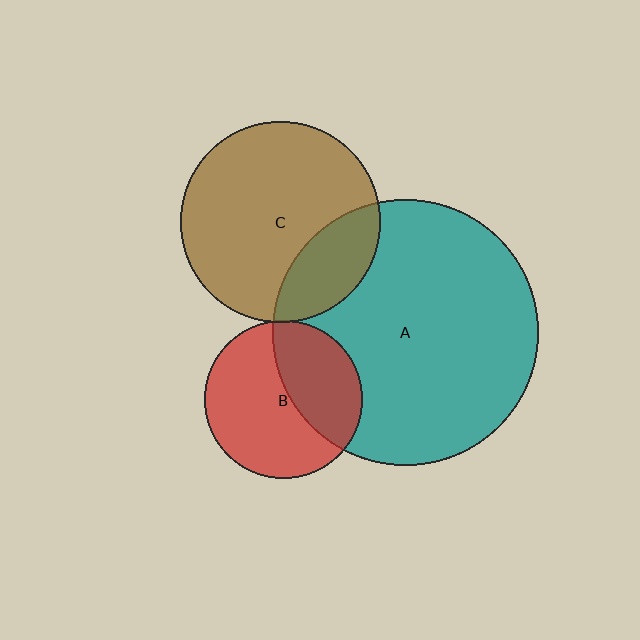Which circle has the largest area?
Circle A (teal).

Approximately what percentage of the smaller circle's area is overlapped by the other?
Approximately 5%.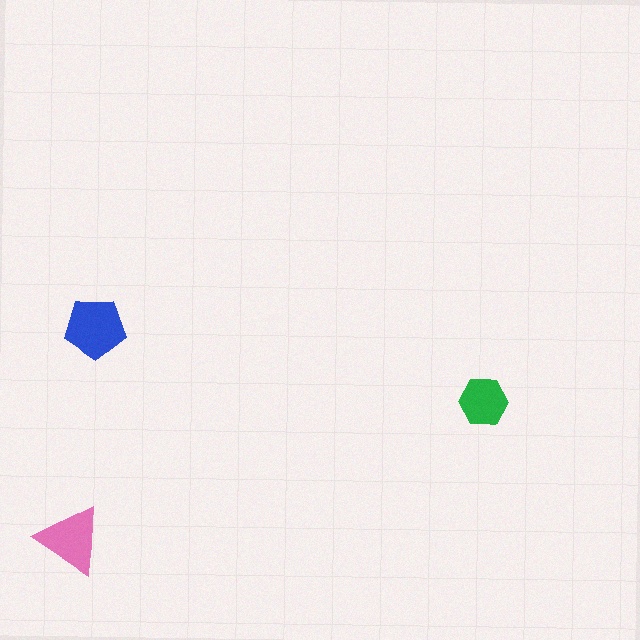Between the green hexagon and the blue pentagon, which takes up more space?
The blue pentagon.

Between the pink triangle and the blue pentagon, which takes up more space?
The blue pentagon.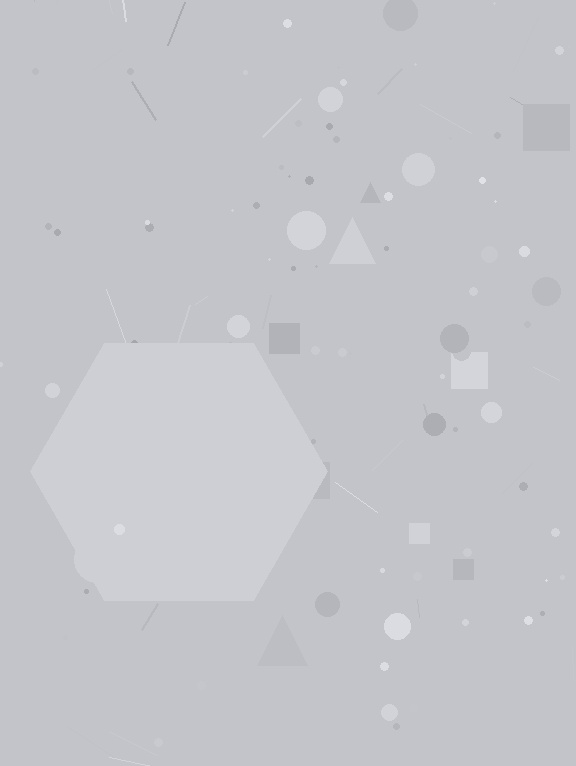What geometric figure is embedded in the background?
A hexagon is embedded in the background.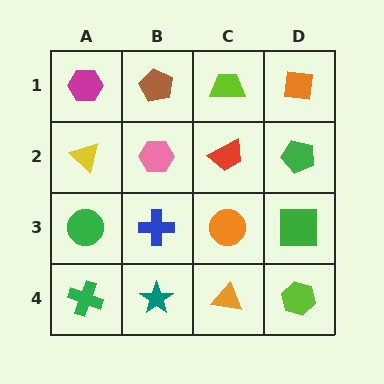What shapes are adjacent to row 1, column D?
A green pentagon (row 2, column D), a lime trapezoid (row 1, column C).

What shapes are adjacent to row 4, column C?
An orange circle (row 3, column C), a teal star (row 4, column B), a lime hexagon (row 4, column D).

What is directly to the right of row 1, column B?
A lime trapezoid.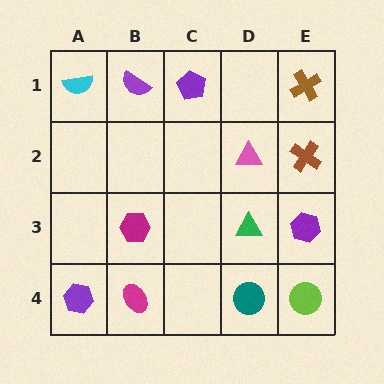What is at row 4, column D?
A teal circle.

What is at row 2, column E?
A brown cross.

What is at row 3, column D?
A green triangle.